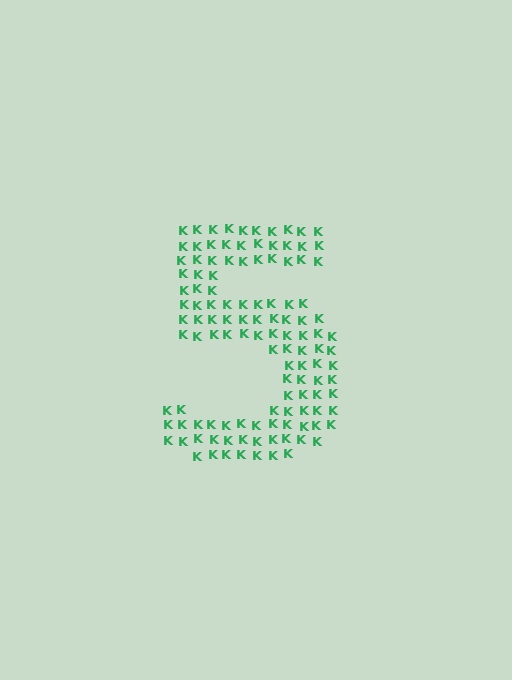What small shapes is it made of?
It is made of small letter K's.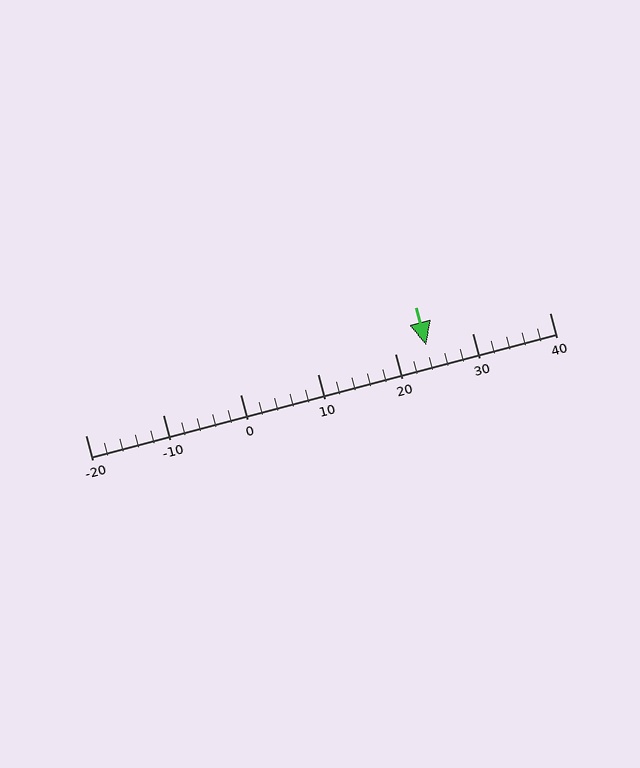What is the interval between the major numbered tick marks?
The major tick marks are spaced 10 units apart.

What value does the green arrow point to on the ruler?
The green arrow points to approximately 24.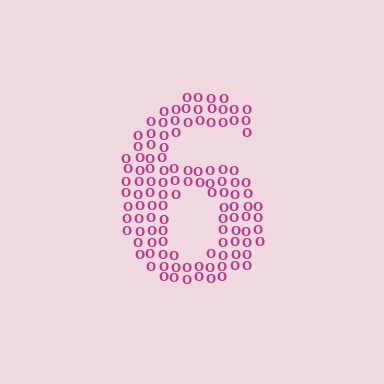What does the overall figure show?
The overall figure shows the digit 6.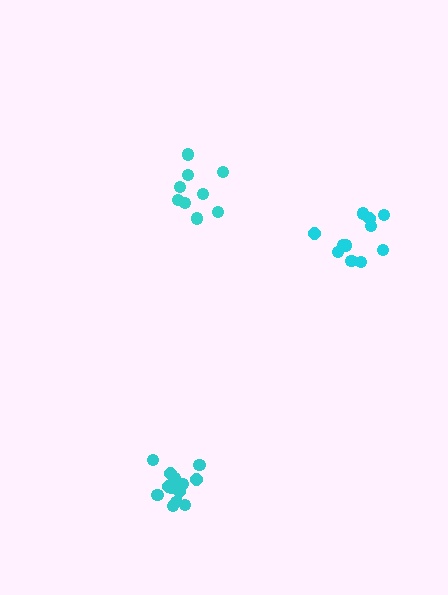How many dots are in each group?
Group 1: 9 dots, Group 2: 13 dots, Group 3: 11 dots (33 total).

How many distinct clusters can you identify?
There are 3 distinct clusters.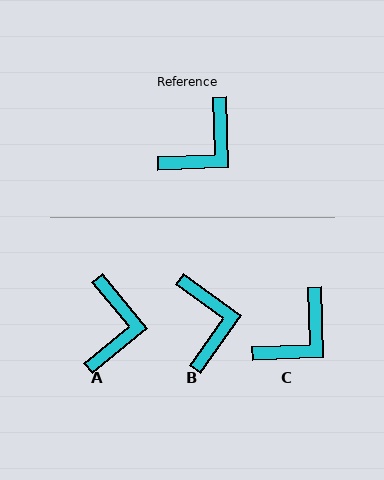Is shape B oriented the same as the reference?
No, it is off by about 53 degrees.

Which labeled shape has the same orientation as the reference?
C.